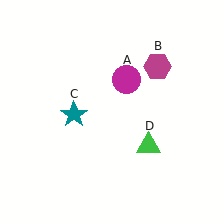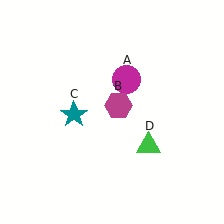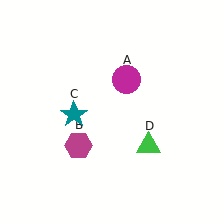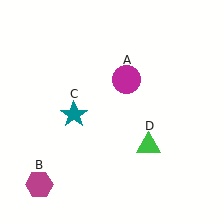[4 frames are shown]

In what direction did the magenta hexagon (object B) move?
The magenta hexagon (object B) moved down and to the left.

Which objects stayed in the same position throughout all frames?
Magenta circle (object A) and teal star (object C) and green triangle (object D) remained stationary.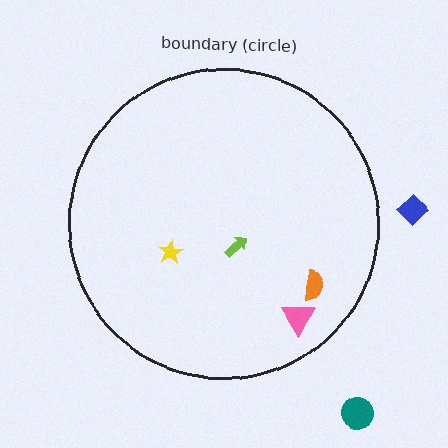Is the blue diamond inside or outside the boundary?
Outside.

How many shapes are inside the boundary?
4 inside, 2 outside.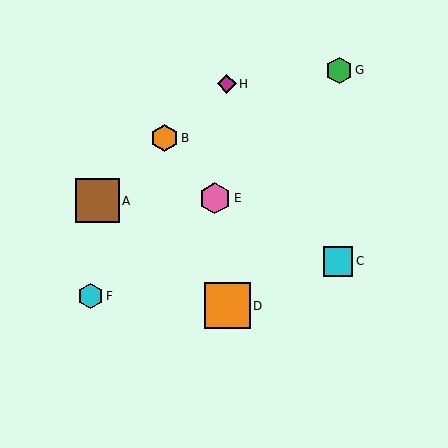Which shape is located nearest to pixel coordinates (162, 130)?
The orange hexagon (labeled B) at (165, 138) is nearest to that location.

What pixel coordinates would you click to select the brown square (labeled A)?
Click at (97, 201) to select the brown square A.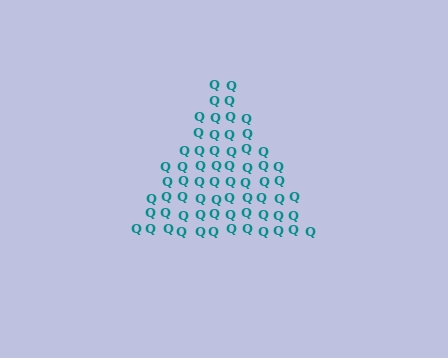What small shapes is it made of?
It is made of small letter Q's.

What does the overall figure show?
The overall figure shows a triangle.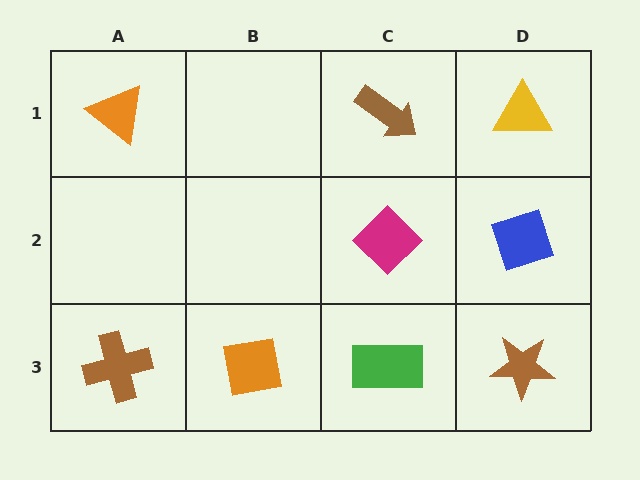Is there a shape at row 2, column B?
No, that cell is empty.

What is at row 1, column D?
A yellow triangle.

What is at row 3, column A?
A brown cross.